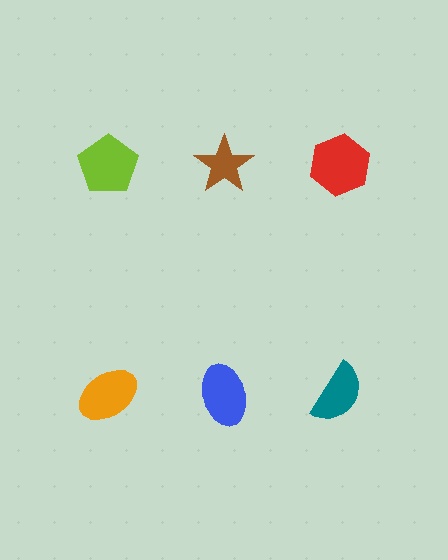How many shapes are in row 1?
3 shapes.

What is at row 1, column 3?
A red hexagon.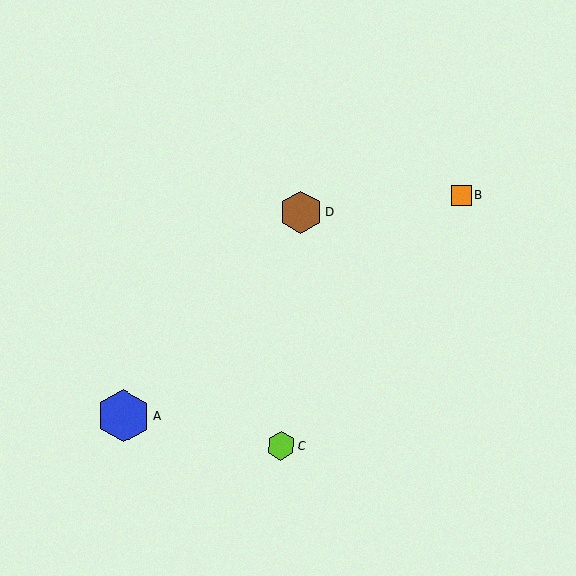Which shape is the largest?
The blue hexagon (labeled A) is the largest.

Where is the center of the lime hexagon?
The center of the lime hexagon is at (281, 446).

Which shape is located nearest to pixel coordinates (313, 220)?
The brown hexagon (labeled D) at (300, 212) is nearest to that location.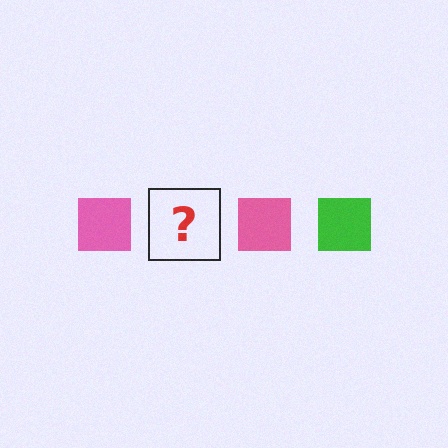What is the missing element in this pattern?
The missing element is a green square.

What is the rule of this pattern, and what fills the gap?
The rule is that the pattern cycles through pink, green squares. The gap should be filled with a green square.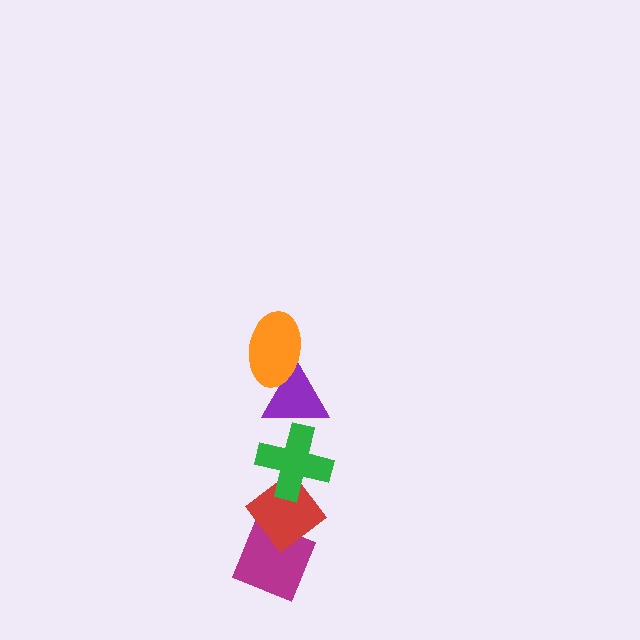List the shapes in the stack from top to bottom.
From top to bottom: the orange ellipse, the purple triangle, the green cross, the red diamond, the magenta diamond.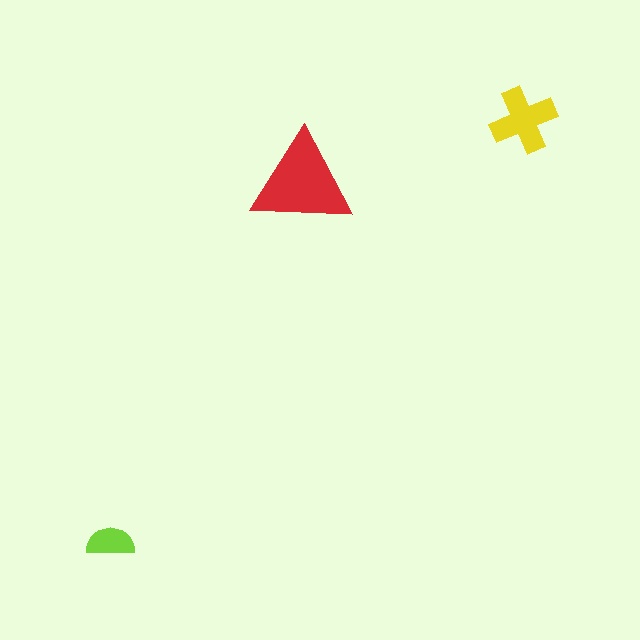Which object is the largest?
The red triangle.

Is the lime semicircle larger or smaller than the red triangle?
Smaller.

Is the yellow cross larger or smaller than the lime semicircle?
Larger.